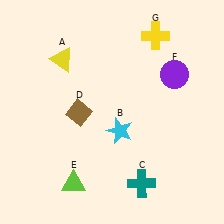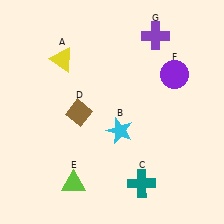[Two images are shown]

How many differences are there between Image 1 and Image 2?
There is 1 difference between the two images.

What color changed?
The cross (G) changed from yellow in Image 1 to purple in Image 2.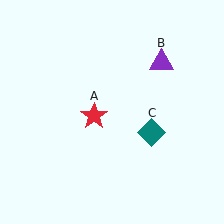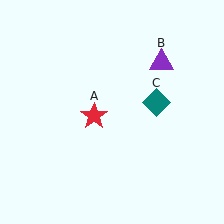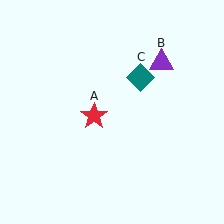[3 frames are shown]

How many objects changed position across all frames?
1 object changed position: teal diamond (object C).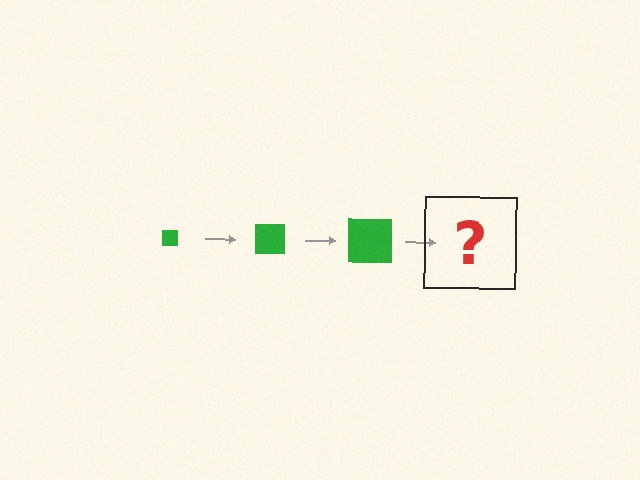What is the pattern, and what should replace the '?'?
The pattern is that the square gets progressively larger each step. The '?' should be a green square, larger than the previous one.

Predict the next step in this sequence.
The next step is a green square, larger than the previous one.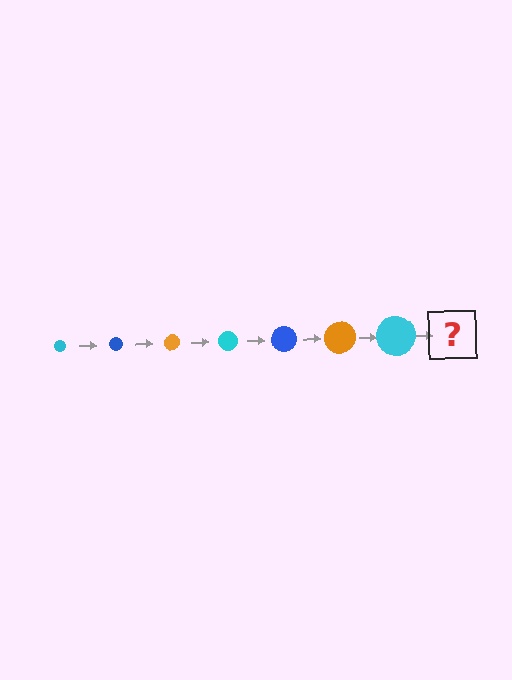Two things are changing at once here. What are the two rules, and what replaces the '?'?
The two rules are that the circle grows larger each step and the color cycles through cyan, blue, and orange. The '?' should be a blue circle, larger than the previous one.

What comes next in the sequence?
The next element should be a blue circle, larger than the previous one.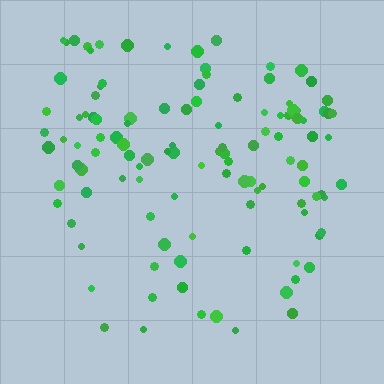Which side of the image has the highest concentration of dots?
The top.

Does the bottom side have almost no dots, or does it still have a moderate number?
Still a moderate number, just noticeably fewer than the top.